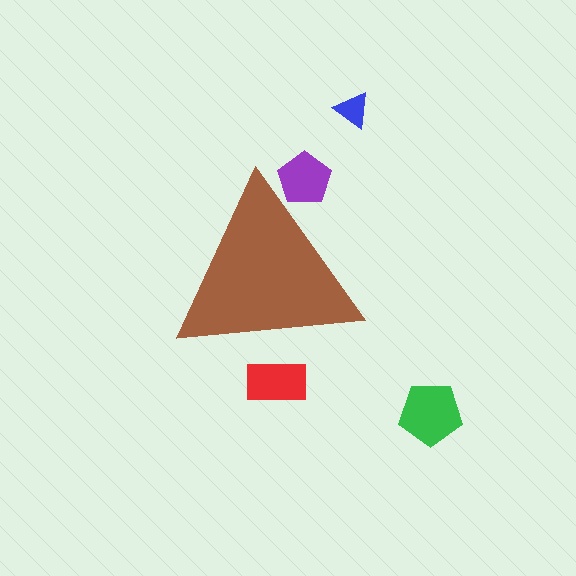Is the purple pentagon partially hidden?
Yes, the purple pentagon is partially hidden behind the brown triangle.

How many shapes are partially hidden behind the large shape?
2 shapes are partially hidden.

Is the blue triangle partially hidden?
No, the blue triangle is fully visible.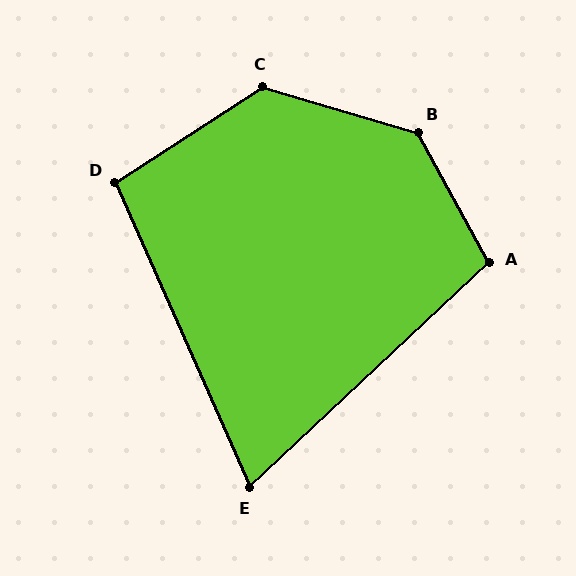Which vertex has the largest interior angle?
B, at approximately 135 degrees.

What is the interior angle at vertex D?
Approximately 99 degrees (obtuse).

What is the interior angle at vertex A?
Approximately 104 degrees (obtuse).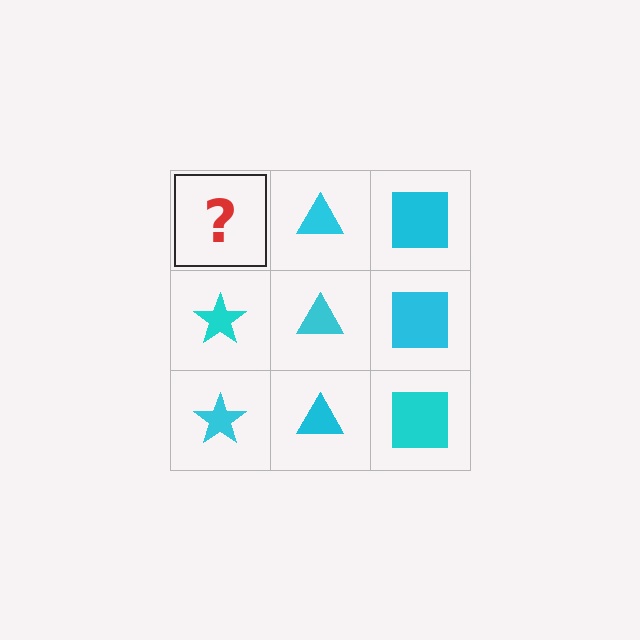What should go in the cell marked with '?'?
The missing cell should contain a cyan star.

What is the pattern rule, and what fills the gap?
The rule is that each column has a consistent shape. The gap should be filled with a cyan star.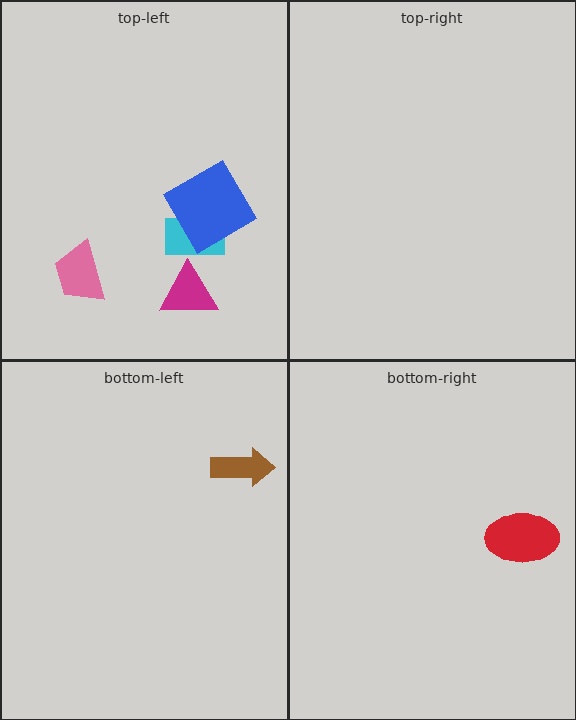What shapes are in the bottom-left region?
The brown arrow.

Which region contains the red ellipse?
The bottom-right region.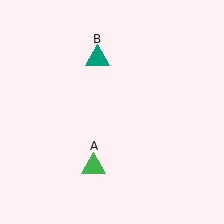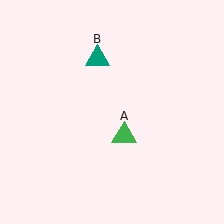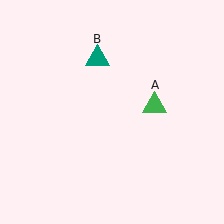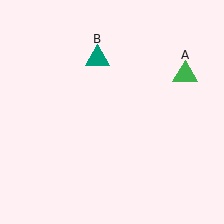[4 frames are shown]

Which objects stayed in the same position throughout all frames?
Teal triangle (object B) remained stationary.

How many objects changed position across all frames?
1 object changed position: green triangle (object A).